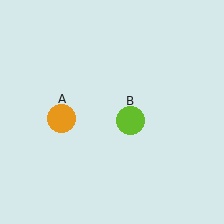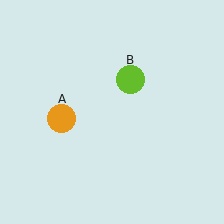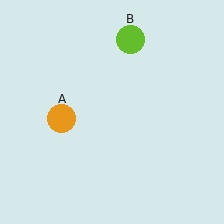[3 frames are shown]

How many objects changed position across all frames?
1 object changed position: lime circle (object B).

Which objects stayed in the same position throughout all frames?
Orange circle (object A) remained stationary.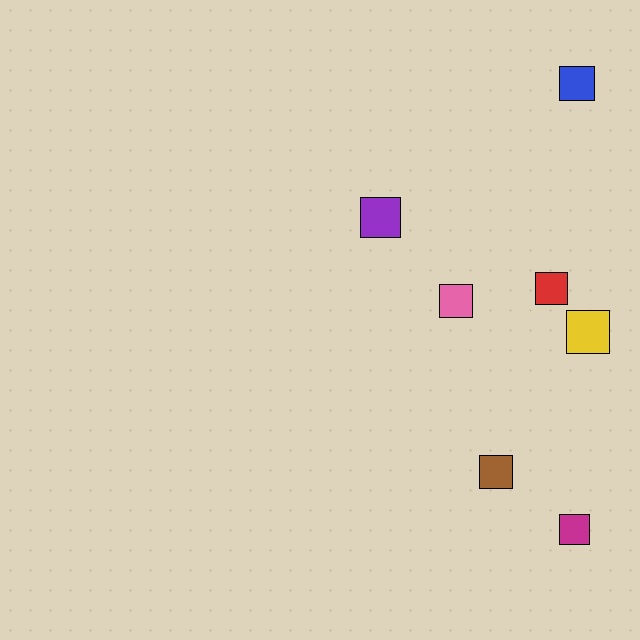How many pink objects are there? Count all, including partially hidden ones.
There is 1 pink object.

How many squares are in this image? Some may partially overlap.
There are 7 squares.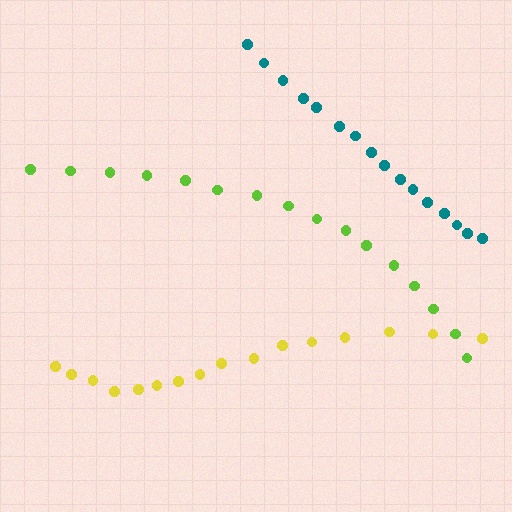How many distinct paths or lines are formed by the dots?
There are 3 distinct paths.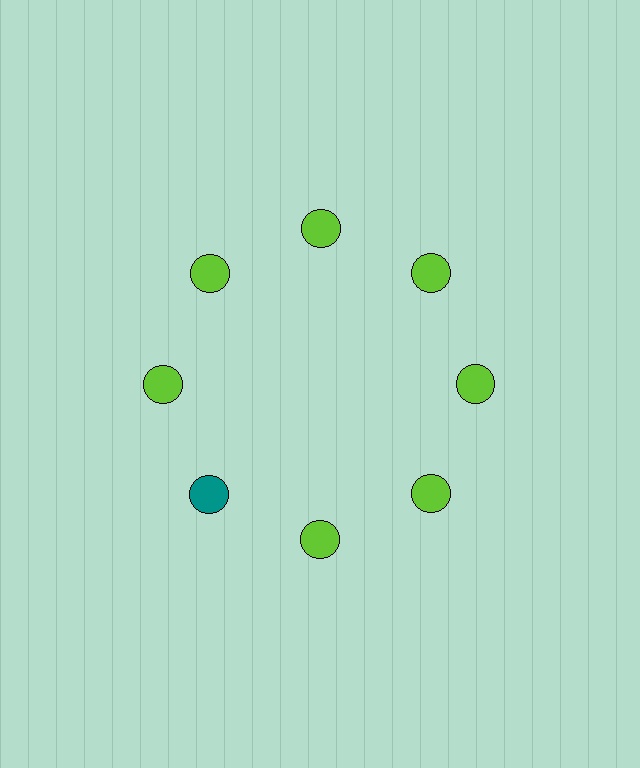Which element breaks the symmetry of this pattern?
The teal circle at roughly the 8 o'clock position breaks the symmetry. All other shapes are lime circles.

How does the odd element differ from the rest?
It has a different color: teal instead of lime.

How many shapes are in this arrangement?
There are 8 shapes arranged in a ring pattern.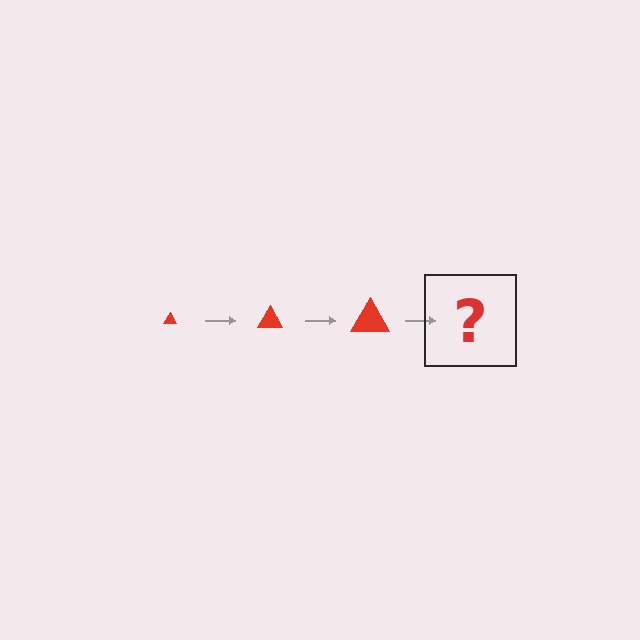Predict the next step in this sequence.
The next step is a red triangle, larger than the previous one.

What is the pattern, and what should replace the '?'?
The pattern is that the triangle gets progressively larger each step. The '?' should be a red triangle, larger than the previous one.